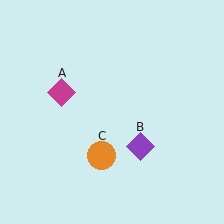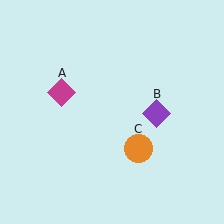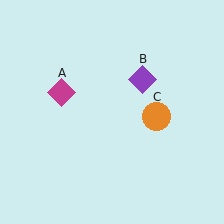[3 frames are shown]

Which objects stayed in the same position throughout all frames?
Magenta diamond (object A) remained stationary.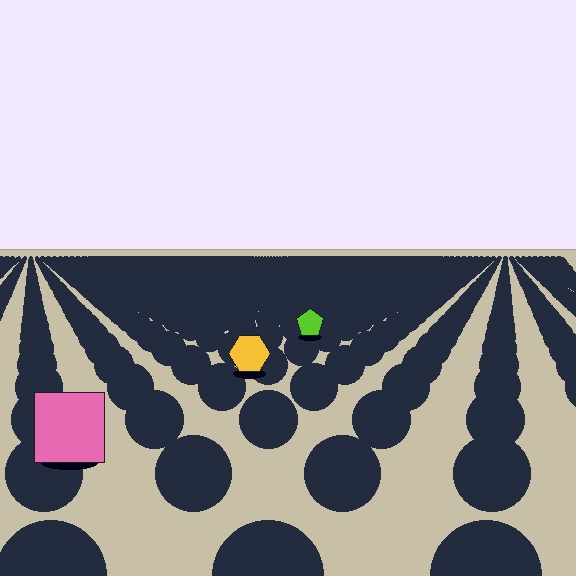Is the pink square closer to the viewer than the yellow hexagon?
Yes. The pink square is closer — you can tell from the texture gradient: the ground texture is coarser near it.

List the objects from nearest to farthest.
From nearest to farthest: the pink square, the yellow hexagon, the lime pentagon.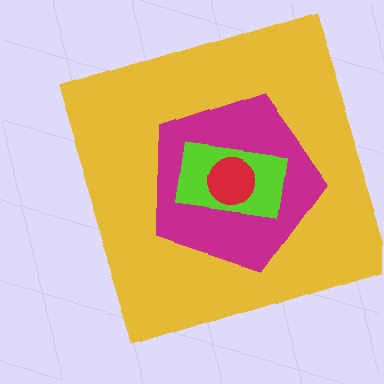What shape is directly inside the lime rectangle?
The red circle.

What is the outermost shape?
The yellow square.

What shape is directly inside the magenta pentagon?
The lime rectangle.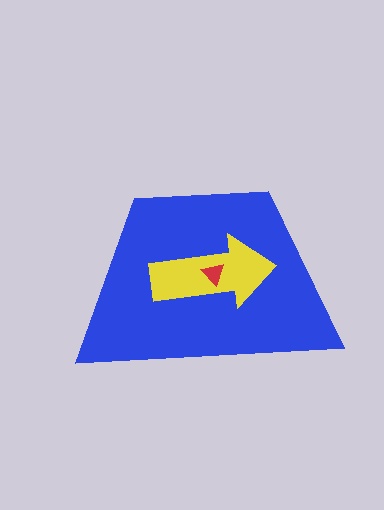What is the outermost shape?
The blue trapezoid.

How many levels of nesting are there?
3.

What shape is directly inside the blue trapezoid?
The yellow arrow.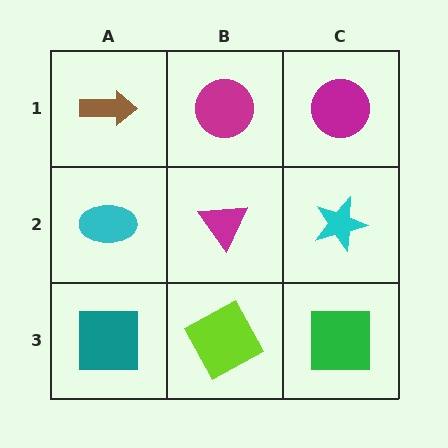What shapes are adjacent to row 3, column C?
A cyan star (row 2, column C), a lime square (row 3, column B).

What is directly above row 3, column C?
A cyan star.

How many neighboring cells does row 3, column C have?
2.